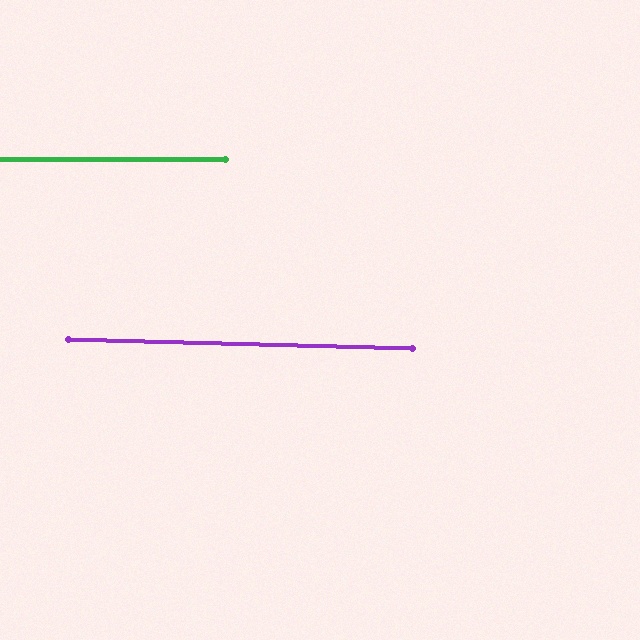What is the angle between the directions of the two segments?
Approximately 2 degrees.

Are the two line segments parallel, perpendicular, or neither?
Parallel — their directions differ by only 1.5°.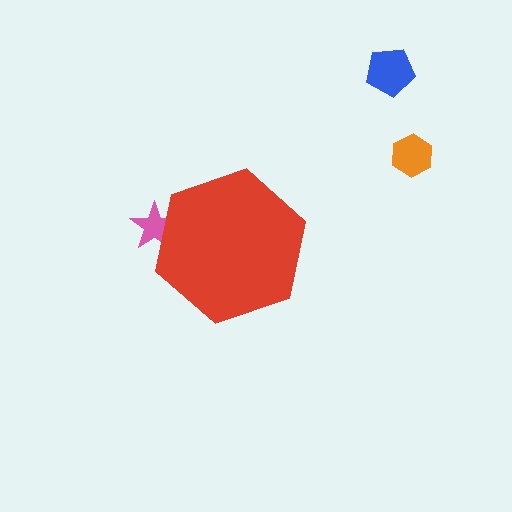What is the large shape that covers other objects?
A red hexagon.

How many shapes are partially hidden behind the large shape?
1 shape is partially hidden.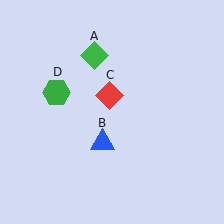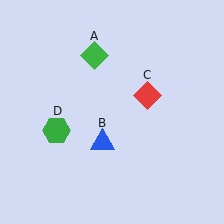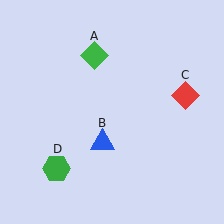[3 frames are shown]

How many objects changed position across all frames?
2 objects changed position: red diamond (object C), green hexagon (object D).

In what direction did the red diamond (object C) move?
The red diamond (object C) moved right.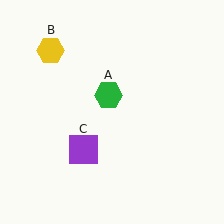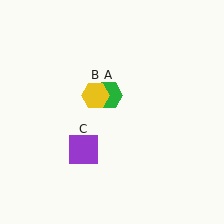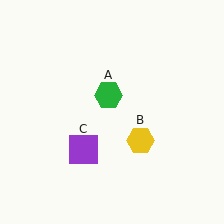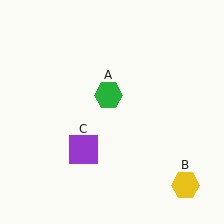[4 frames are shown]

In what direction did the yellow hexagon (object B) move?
The yellow hexagon (object B) moved down and to the right.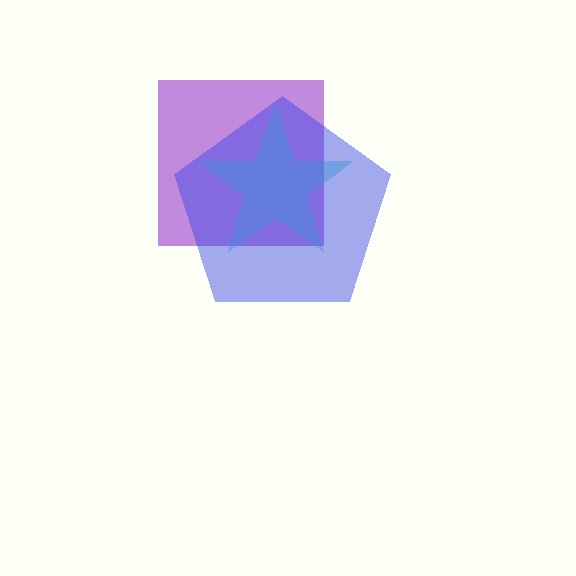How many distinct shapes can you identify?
There are 3 distinct shapes: a purple square, a cyan star, a blue pentagon.